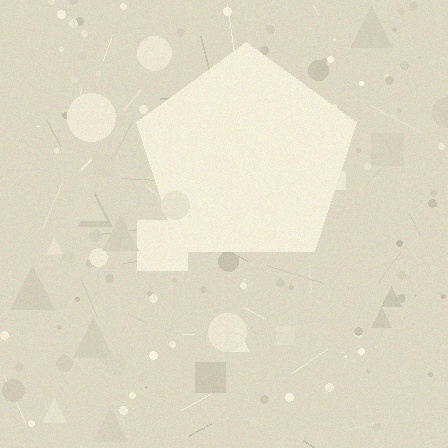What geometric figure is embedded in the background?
A pentagon is embedded in the background.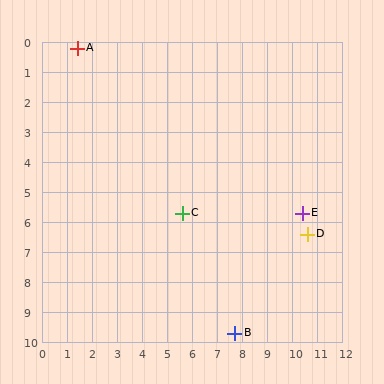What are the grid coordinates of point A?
Point A is at approximately (1.4, 0.2).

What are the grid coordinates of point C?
Point C is at approximately (5.6, 5.7).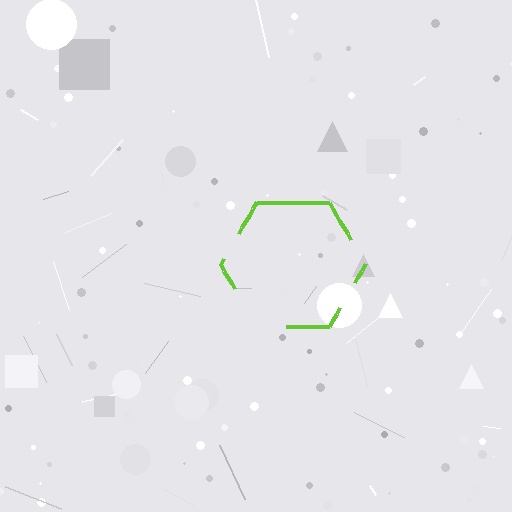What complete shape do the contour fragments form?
The contour fragments form a hexagon.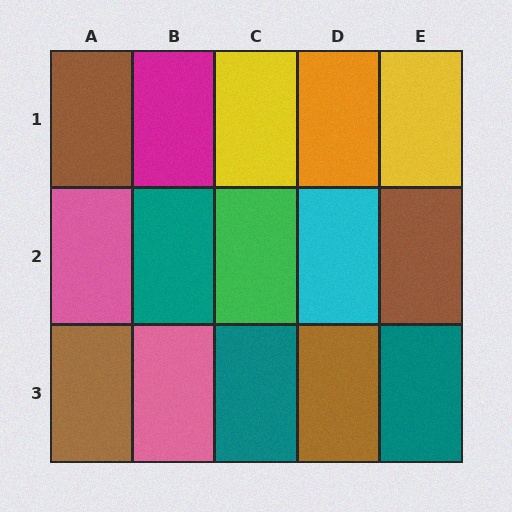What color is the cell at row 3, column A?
Brown.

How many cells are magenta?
1 cell is magenta.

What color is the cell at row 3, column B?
Pink.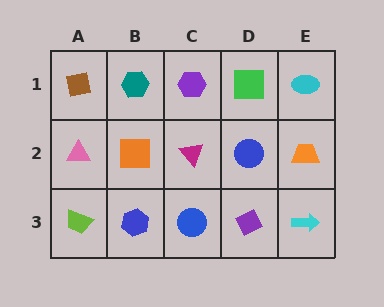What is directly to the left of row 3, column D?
A blue circle.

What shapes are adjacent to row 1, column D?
A blue circle (row 2, column D), a purple hexagon (row 1, column C), a cyan ellipse (row 1, column E).